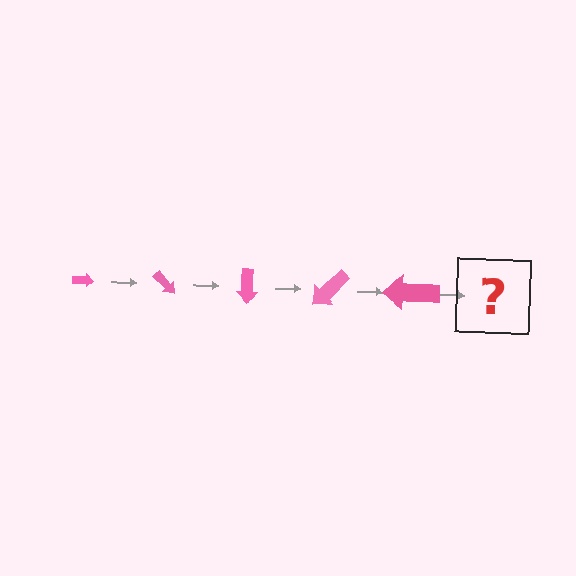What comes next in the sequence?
The next element should be an arrow, larger than the previous one and rotated 225 degrees from the start.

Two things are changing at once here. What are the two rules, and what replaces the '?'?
The two rules are that the arrow grows larger each step and it rotates 45 degrees each step. The '?' should be an arrow, larger than the previous one and rotated 225 degrees from the start.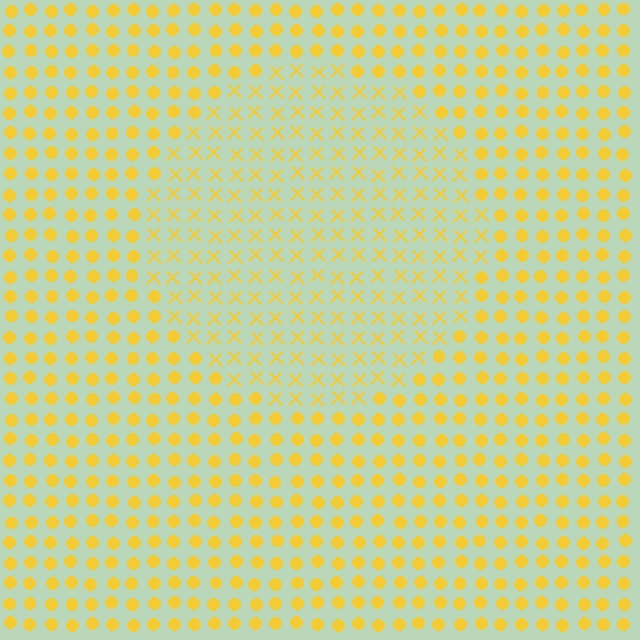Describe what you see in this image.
The image is filled with small yellow elements arranged in a uniform grid. A circle-shaped region contains X marks, while the surrounding area contains circles. The boundary is defined purely by the change in element shape.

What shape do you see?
I see a circle.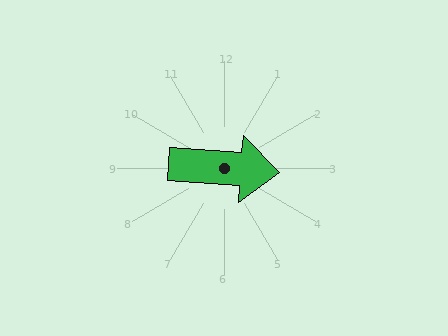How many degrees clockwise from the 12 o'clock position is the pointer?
Approximately 94 degrees.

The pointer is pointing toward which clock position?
Roughly 3 o'clock.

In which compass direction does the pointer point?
East.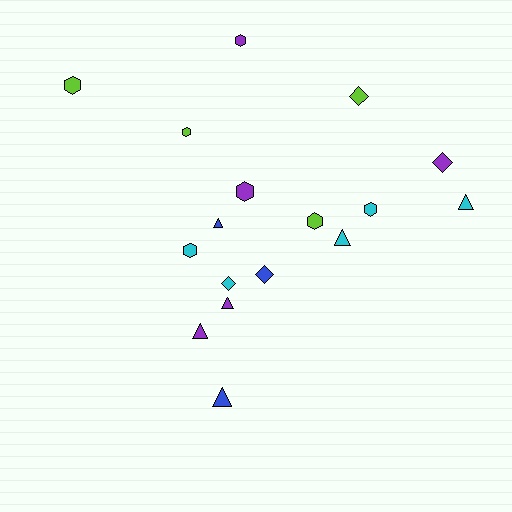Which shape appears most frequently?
Hexagon, with 7 objects.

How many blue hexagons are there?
There are no blue hexagons.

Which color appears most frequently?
Cyan, with 5 objects.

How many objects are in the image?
There are 17 objects.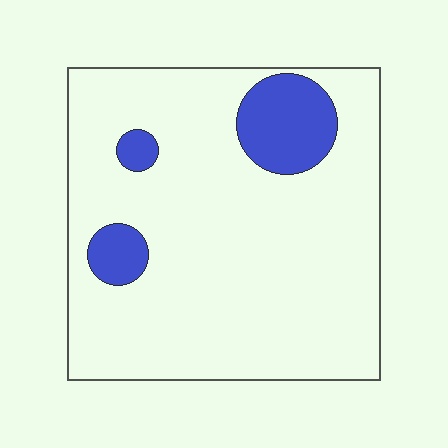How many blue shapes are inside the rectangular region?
3.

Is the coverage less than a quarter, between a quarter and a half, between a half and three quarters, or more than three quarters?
Less than a quarter.